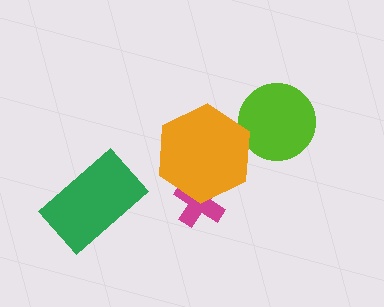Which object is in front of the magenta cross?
The orange hexagon is in front of the magenta cross.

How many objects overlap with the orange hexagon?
2 objects overlap with the orange hexagon.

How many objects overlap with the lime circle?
1 object overlaps with the lime circle.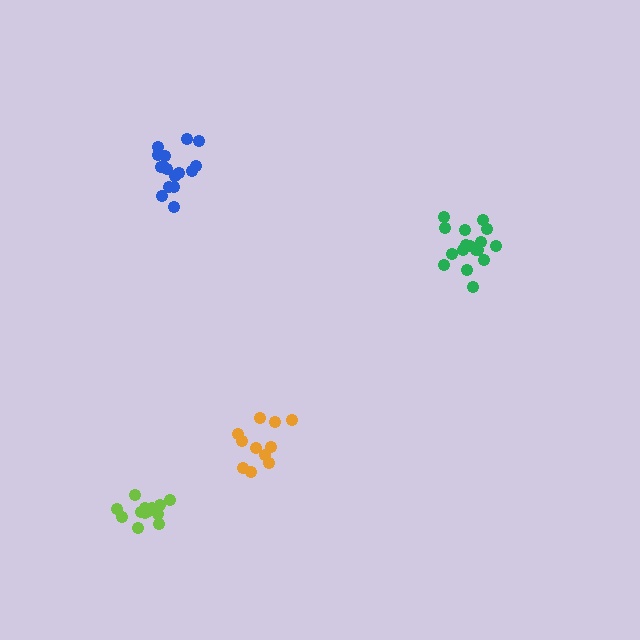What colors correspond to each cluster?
The clusters are colored: green, orange, blue, lime.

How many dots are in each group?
Group 1: 17 dots, Group 2: 11 dots, Group 3: 16 dots, Group 4: 13 dots (57 total).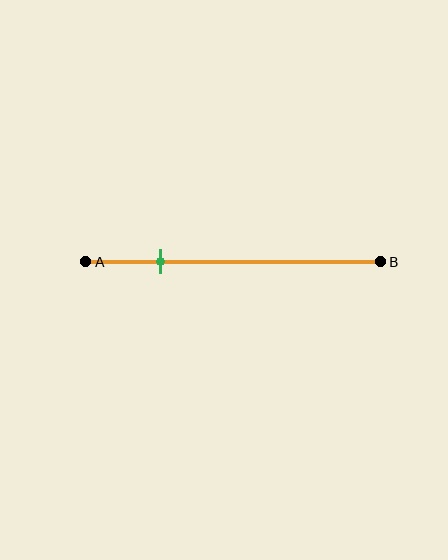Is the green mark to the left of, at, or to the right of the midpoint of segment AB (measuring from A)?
The green mark is to the left of the midpoint of segment AB.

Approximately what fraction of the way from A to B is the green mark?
The green mark is approximately 25% of the way from A to B.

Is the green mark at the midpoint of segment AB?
No, the mark is at about 25% from A, not at the 50% midpoint.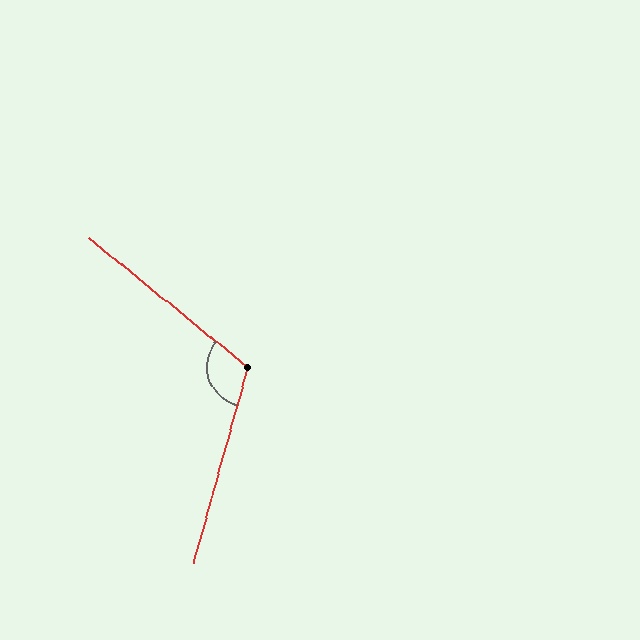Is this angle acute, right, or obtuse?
It is obtuse.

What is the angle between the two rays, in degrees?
Approximately 113 degrees.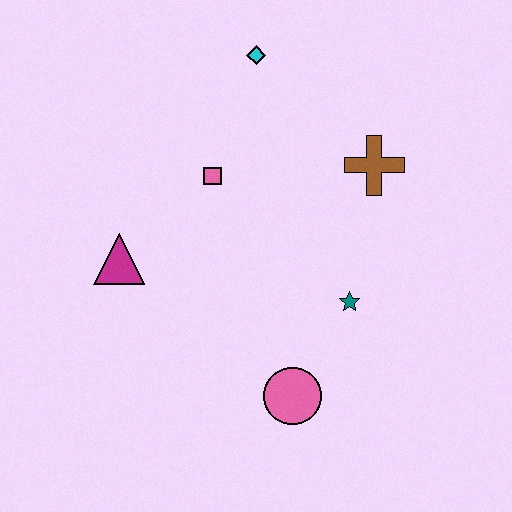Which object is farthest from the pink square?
The pink circle is farthest from the pink square.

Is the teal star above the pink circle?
Yes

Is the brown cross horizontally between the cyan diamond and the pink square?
No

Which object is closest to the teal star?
The pink circle is closest to the teal star.